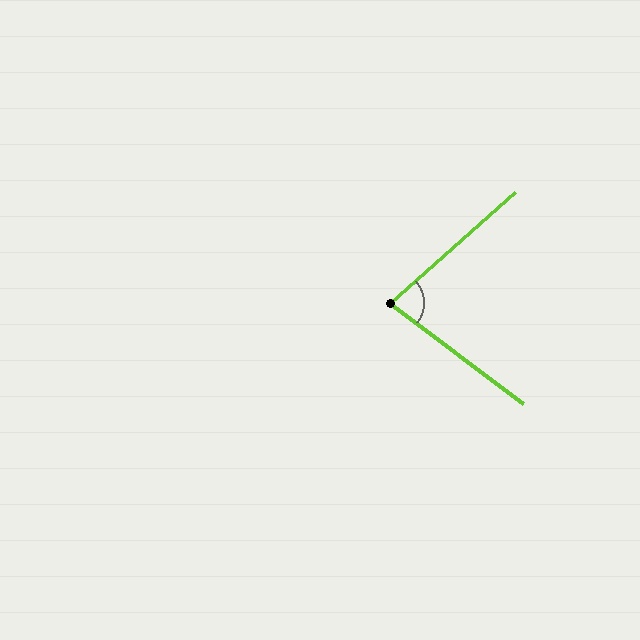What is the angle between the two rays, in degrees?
Approximately 78 degrees.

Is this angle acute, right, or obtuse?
It is acute.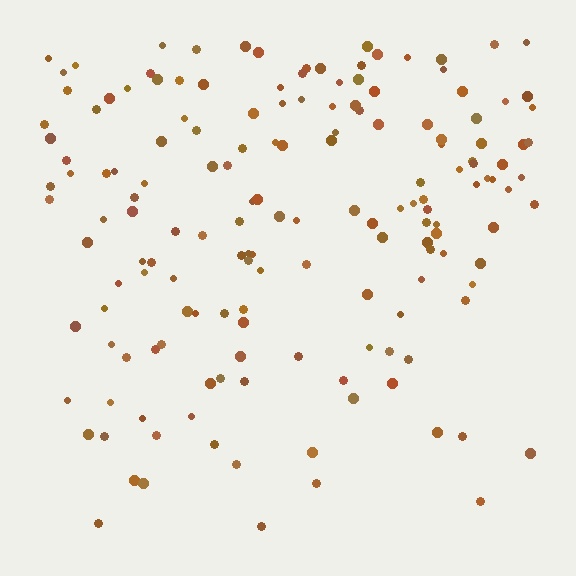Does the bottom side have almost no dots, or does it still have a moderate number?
Still a moderate number, just noticeably fewer than the top.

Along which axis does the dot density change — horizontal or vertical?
Vertical.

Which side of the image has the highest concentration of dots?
The top.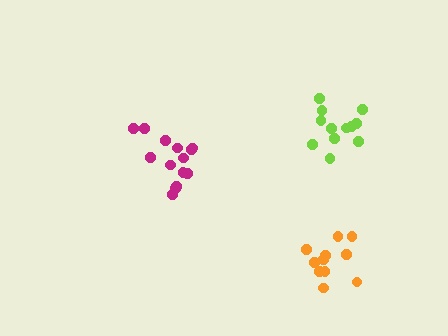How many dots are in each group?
Group 1: 12 dots, Group 2: 11 dots, Group 3: 15 dots (38 total).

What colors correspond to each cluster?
The clusters are colored: lime, orange, magenta.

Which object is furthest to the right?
The lime cluster is rightmost.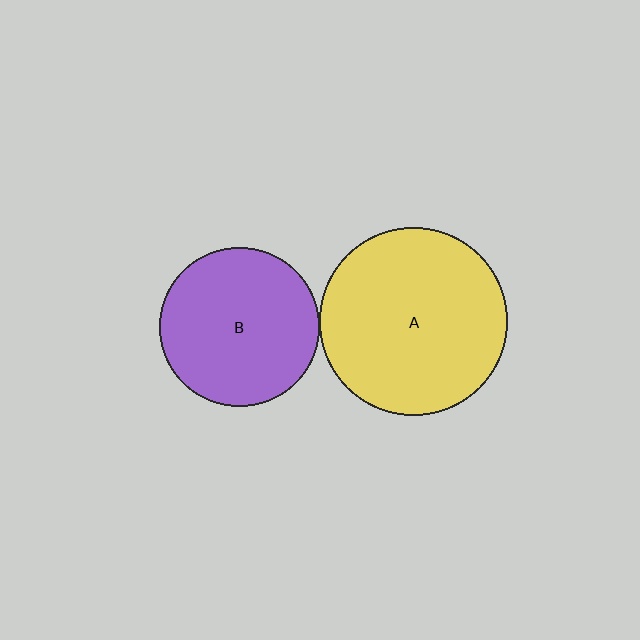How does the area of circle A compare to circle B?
Approximately 1.4 times.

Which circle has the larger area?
Circle A (yellow).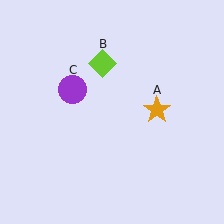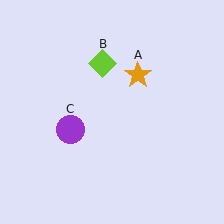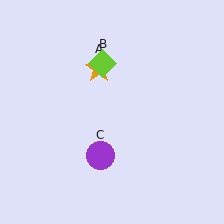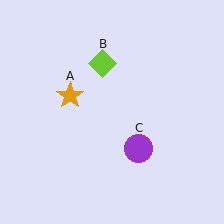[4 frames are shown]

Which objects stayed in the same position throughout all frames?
Lime diamond (object B) remained stationary.